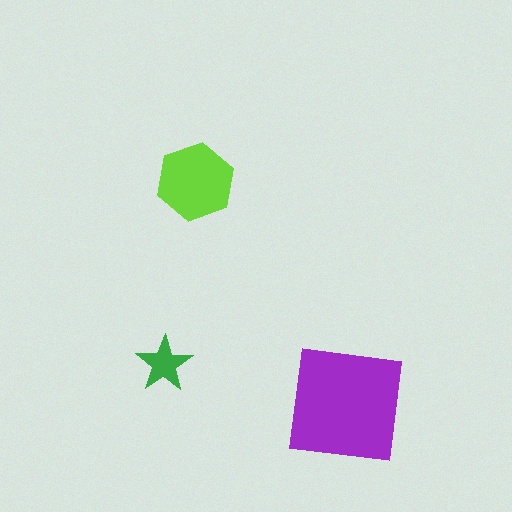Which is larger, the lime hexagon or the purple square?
The purple square.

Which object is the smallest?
The green star.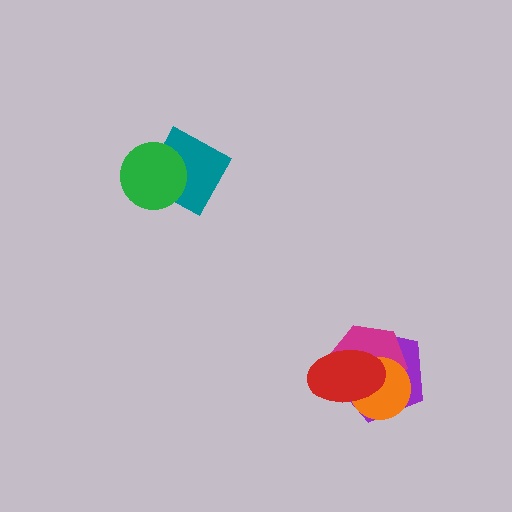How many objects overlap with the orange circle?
3 objects overlap with the orange circle.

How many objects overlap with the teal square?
1 object overlaps with the teal square.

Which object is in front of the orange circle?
The red ellipse is in front of the orange circle.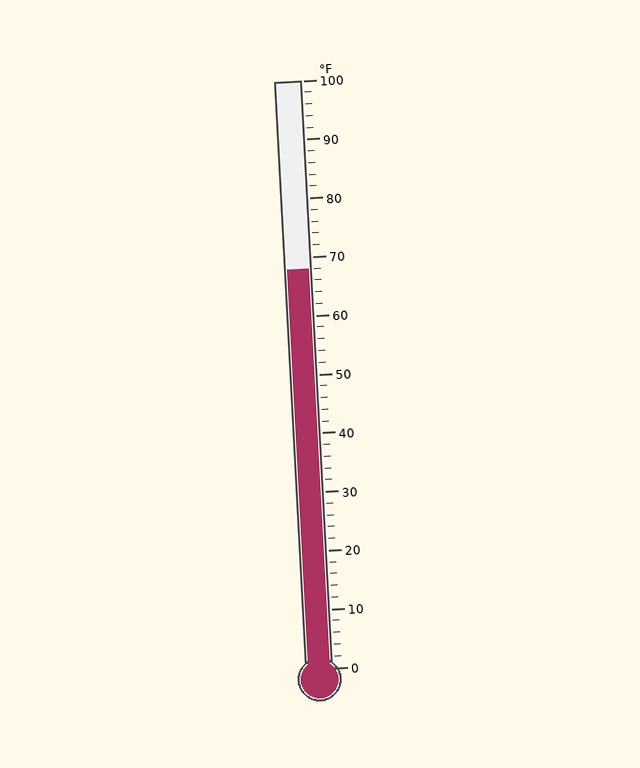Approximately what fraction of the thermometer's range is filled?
The thermometer is filled to approximately 70% of its range.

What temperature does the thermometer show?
The thermometer shows approximately 68°F.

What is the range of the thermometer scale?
The thermometer scale ranges from 0°F to 100°F.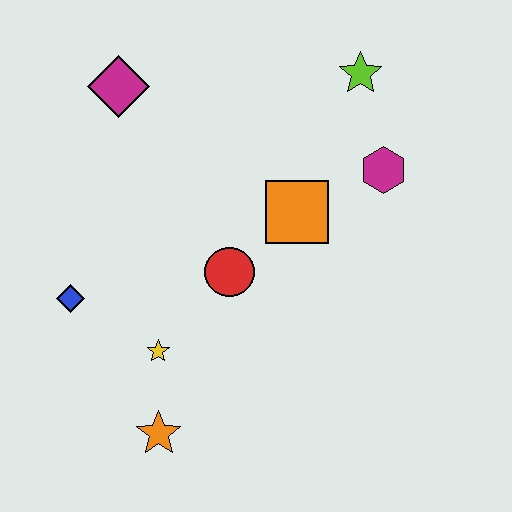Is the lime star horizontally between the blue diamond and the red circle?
No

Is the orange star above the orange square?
No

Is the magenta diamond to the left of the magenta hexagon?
Yes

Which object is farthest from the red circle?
The lime star is farthest from the red circle.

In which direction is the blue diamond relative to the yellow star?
The blue diamond is to the left of the yellow star.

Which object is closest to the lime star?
The magenta hexagon is closest to the lime star.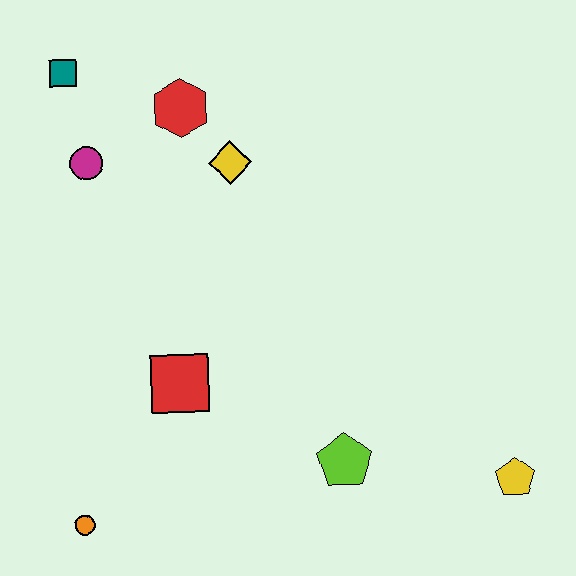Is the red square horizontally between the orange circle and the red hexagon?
Yes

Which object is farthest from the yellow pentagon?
The teal square is farthest from the yellow pentagon.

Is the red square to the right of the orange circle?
Yes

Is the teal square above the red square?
Yes